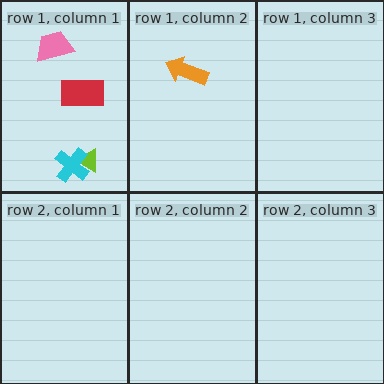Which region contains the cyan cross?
The row 1, column 1 region.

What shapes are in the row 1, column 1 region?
The red rectangle, the lime triangle, the pink trapezoid, the cyan cross.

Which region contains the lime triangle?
The row 1, column 1 region.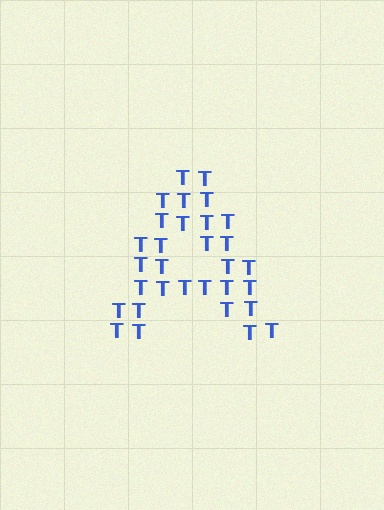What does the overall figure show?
The overall figure shows the letter A.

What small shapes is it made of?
It is made of small letter T's.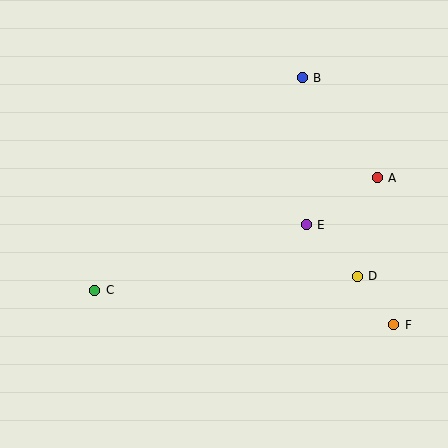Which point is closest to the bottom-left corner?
Point C is closest to the bottom-left corner.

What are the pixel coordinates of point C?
Point C is at (95, 291).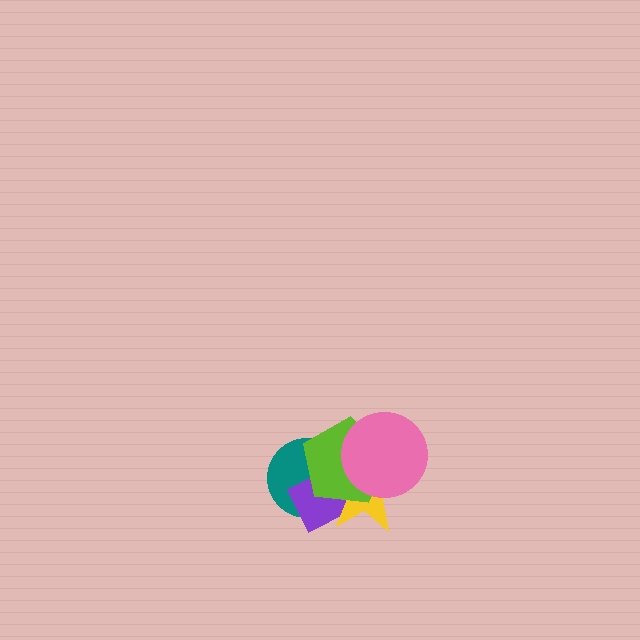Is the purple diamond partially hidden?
Yes, it is partially covered by another shape.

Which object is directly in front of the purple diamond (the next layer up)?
The yellow star is directly in front of the purple diamond.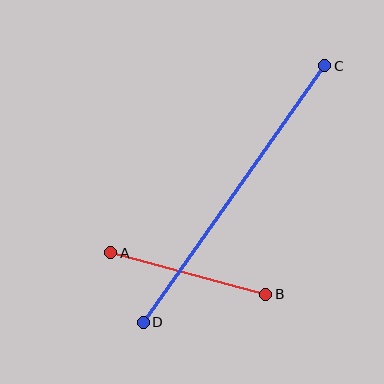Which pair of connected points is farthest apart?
Points C and D are farthest apart.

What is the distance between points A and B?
The distance is approximately 161 pixels.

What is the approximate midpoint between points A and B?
The midpoint is at approximately (188, 273) pixels.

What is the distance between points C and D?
The distance is approximately 314 pixels.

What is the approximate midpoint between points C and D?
The midpoint is at approximately (234, 194) pixels.